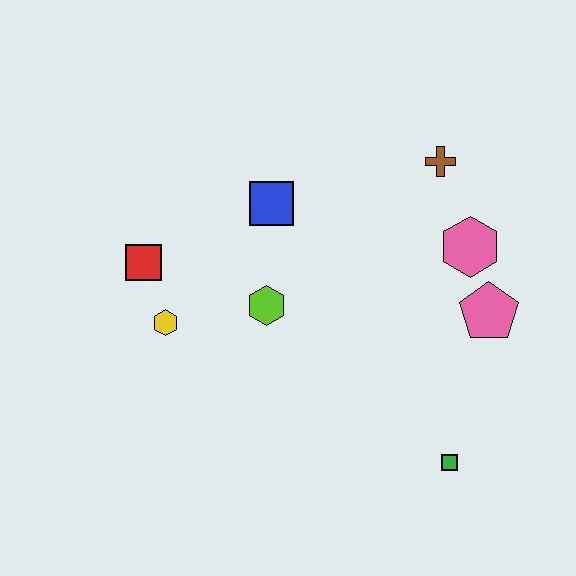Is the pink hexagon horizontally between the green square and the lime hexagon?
No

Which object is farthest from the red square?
The green square is farthest from the red square.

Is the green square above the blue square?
No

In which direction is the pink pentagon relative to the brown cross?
The pink pentagon is below the brown cross.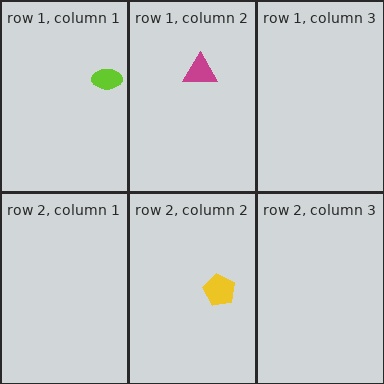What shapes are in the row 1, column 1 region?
The lime ellipse.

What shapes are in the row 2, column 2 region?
The yellow pentagon.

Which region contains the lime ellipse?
The row 1, column 1 region.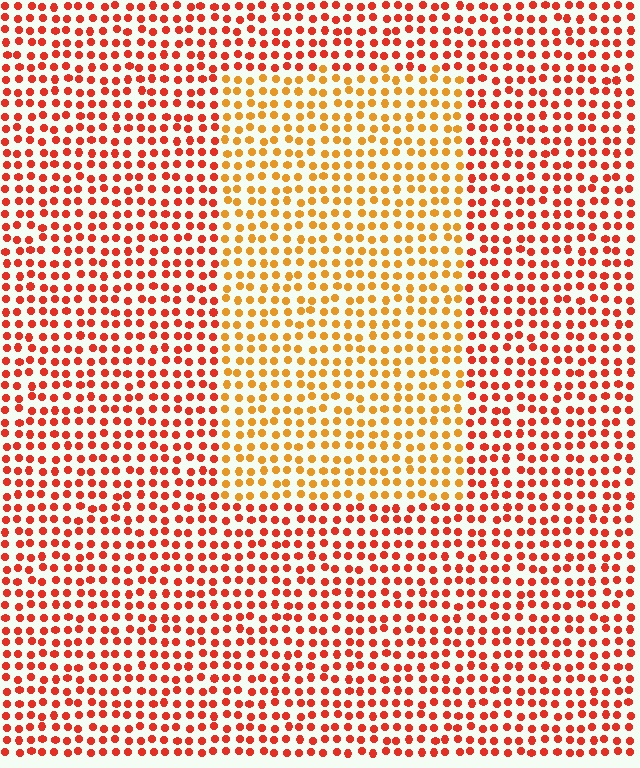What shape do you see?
I see a rectangle.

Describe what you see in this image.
The image is filled with small red elements in a uniform arrangement. A rectangle-shaped region is visible where the elements are tinted to a slightly different hue, forming a subtle color boundary.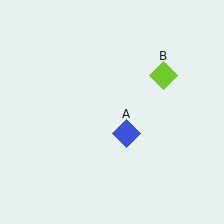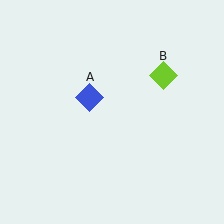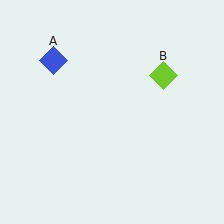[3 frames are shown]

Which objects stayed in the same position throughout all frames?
Lime diamond (object B) remained stationary.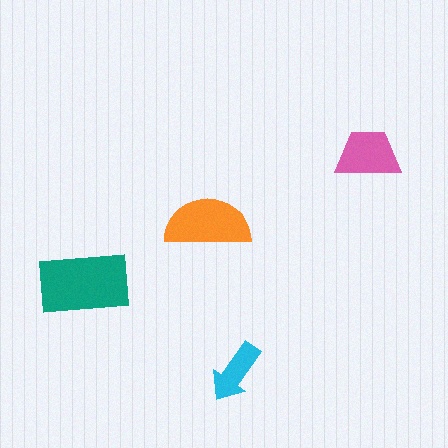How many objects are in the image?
There are 4 objects in the image.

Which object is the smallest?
The cyan arrow.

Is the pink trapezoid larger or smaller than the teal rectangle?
Smaller.